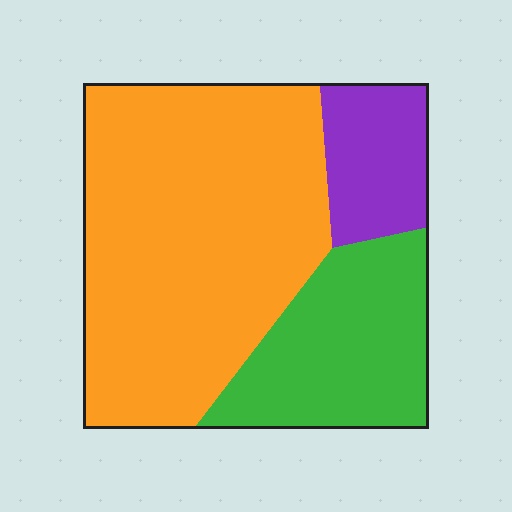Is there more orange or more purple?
Orange.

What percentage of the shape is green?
Green covers about 25% of the shape.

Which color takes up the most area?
Orange, at roughly 60%.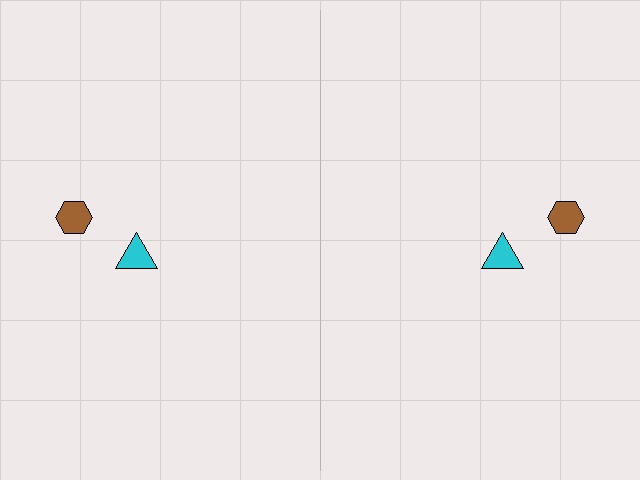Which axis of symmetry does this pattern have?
The pattern has a vertical axis of symmetry running through the center of the image.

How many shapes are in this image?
There are 4 shapes in this image.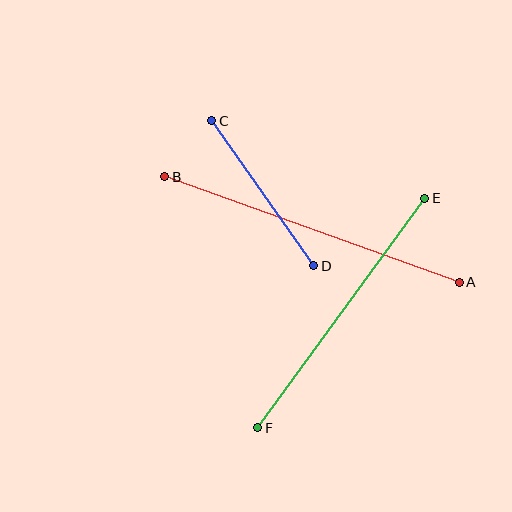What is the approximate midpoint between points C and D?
The midpoint is at approximately (263, 193) pixels.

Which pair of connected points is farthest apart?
Points A and B are farthest apart.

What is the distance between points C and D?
The distance is approximately 177 pixels.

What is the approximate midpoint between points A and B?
The midpoint is at approximately (312, 229) pixels.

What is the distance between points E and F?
The distance is approximately 284 pixels.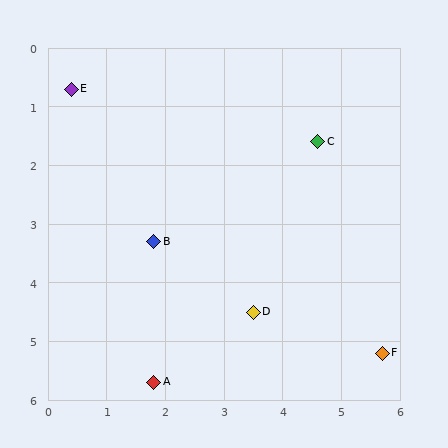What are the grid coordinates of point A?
Point A is at approximately (1.8, 5.7).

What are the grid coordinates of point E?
Point E is at approximately (0.4, 0.7).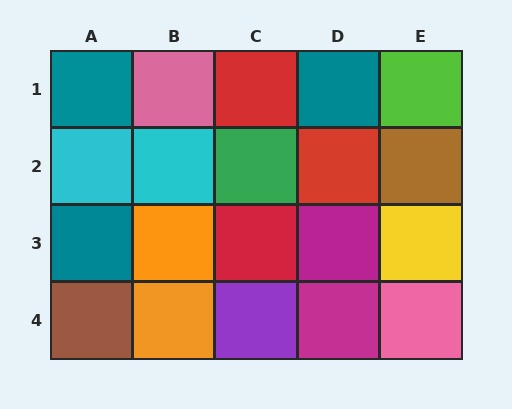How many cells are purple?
1 cell is purple.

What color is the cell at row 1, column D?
Teal.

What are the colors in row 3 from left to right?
Teal, orange, red, magenta, yellow.